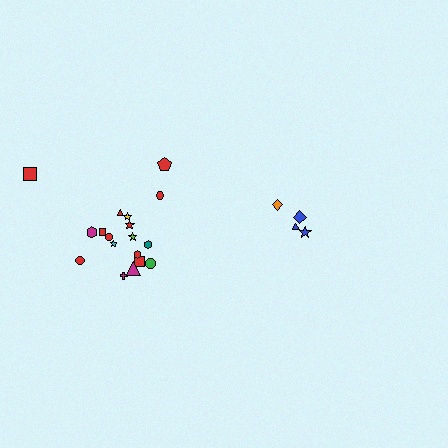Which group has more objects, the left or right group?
The left group.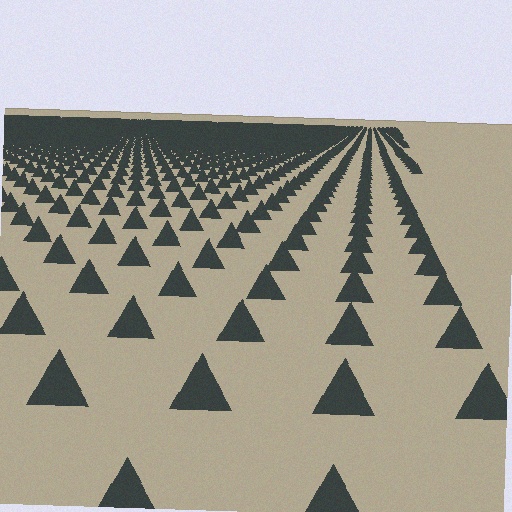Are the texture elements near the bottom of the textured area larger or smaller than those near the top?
Larger. Near the bottom, elements are closer to the viewer and appear at a bigger on-screen size.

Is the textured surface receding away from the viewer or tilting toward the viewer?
The surface is receding away from the viewer. Texture elements get smaller and denser toward the top.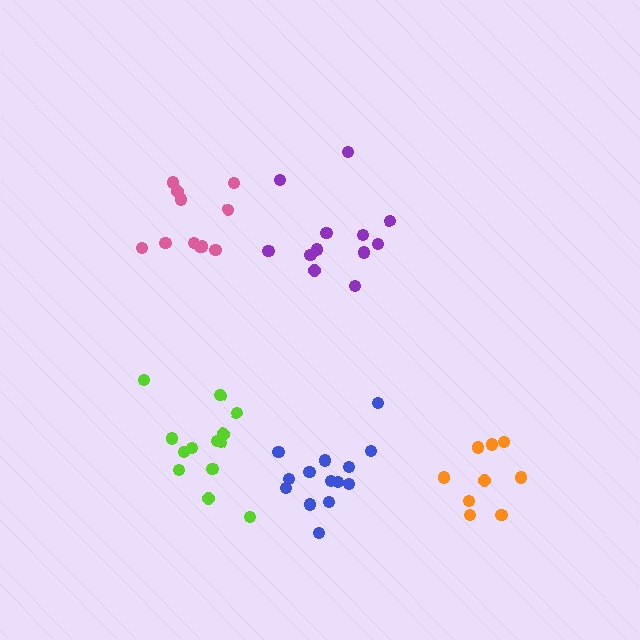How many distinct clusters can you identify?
There are 5 distinct clusters.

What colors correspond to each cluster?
The clusters are colored: pink, lime, orange, purple, blue.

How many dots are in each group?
Group 1: 11 dots, Group 2: 13 dots, Group 3: 9 dots, Group 4: 12 dots, Group 5: 14 dots (59 total).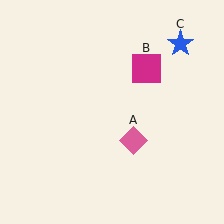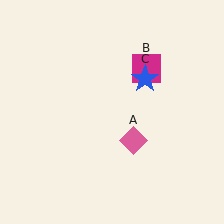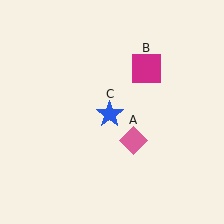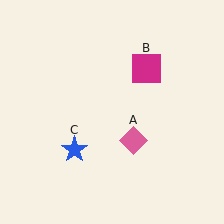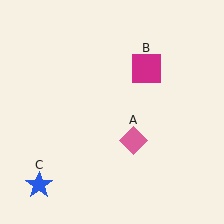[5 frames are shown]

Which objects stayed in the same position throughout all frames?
Pink diamond (object A) and magenta square (object B) remained stationary.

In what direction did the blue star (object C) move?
The blue star (object C) moved down and to the left.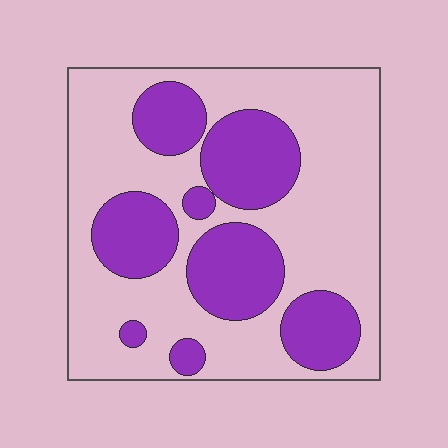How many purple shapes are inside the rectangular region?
8.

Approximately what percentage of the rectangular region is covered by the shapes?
Approximately 35%.